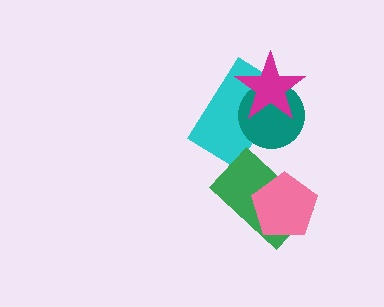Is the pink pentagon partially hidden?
No, no other shape covers it.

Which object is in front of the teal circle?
The magenta star is in front of the teal circle.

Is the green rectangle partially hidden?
Yes, it is partially covered by another shape.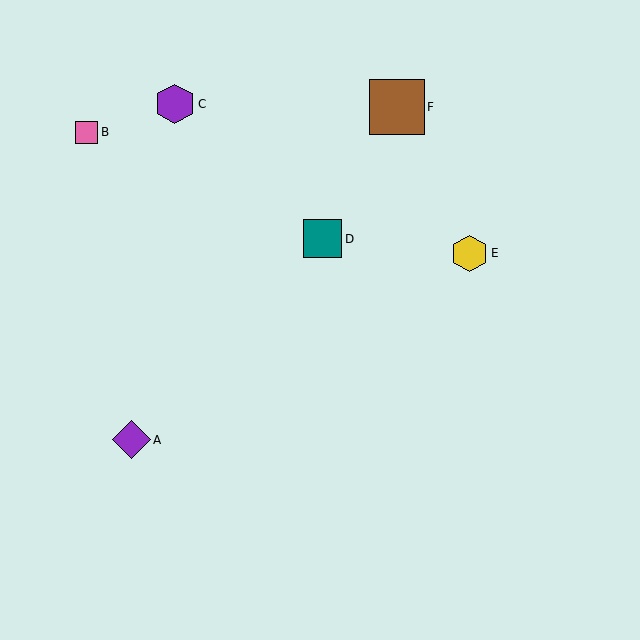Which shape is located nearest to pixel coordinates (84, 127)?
The pink square (labeled B) at (87, 132) is nearest to that location.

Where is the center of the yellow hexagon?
The center of the yellow hexagon is at (469, 253).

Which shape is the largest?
The brown square (labeled F) is the largest.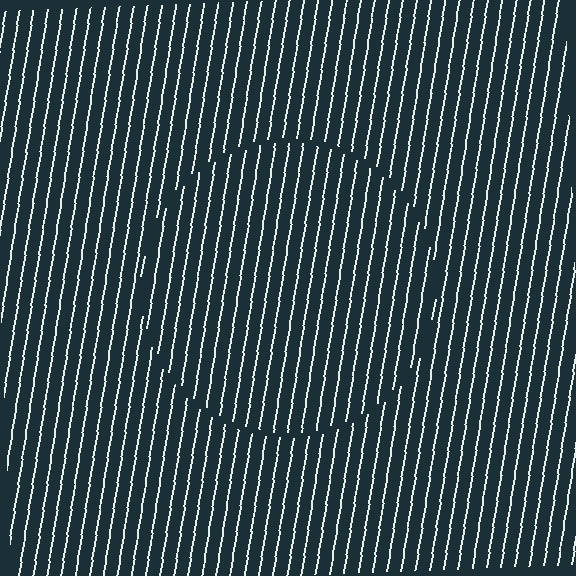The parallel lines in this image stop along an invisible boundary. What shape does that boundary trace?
An illusory circle. The interior of the shape contains the same grating, shifted by half a period — the contour is defined by the phase discontinuity where line-ends from the inner and outer gratings abut.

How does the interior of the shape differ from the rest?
The interior of the shape contains the same grating, shifted by half a period — the contour is defined by the phase discontinuity where line-ends from the inner and outer gratings abut.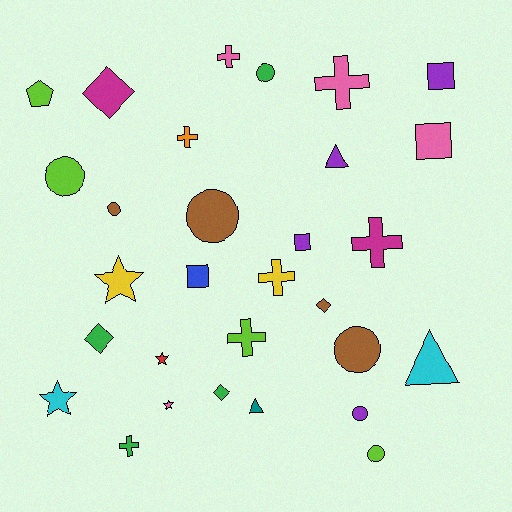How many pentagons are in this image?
There is 1 pentagon.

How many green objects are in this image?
There are 4 green objects.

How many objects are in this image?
There are 30 objects.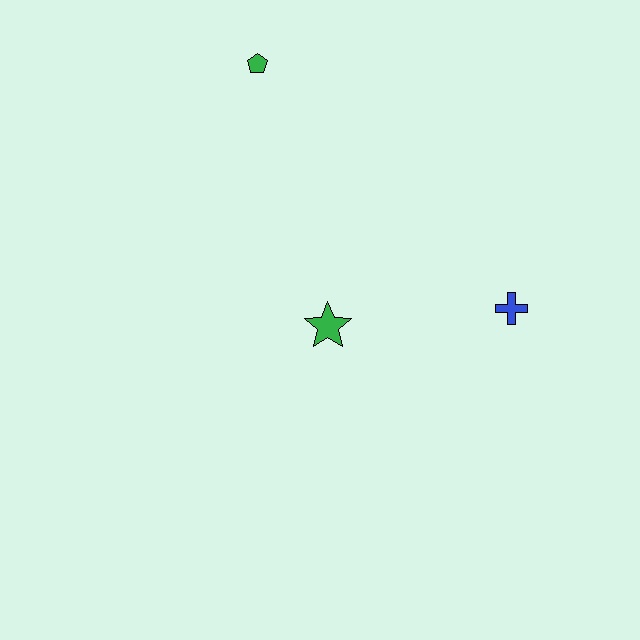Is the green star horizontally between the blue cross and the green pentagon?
Yes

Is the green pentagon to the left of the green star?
Yes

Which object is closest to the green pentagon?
The green star is closest to the green pentagon.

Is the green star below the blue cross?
Yes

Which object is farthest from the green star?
The green pentagon is farthest from the green star.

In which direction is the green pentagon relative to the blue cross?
The green pentagon is to the left of the blue cross.